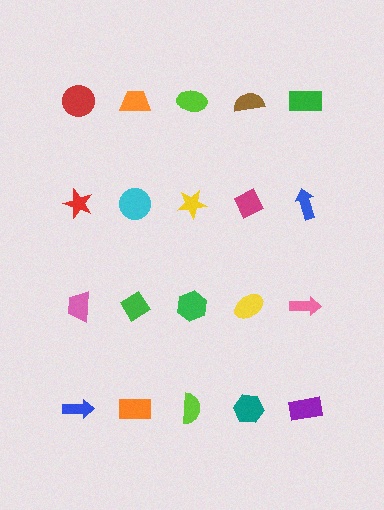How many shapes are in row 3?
5 shapes.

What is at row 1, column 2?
An orange trapezoid.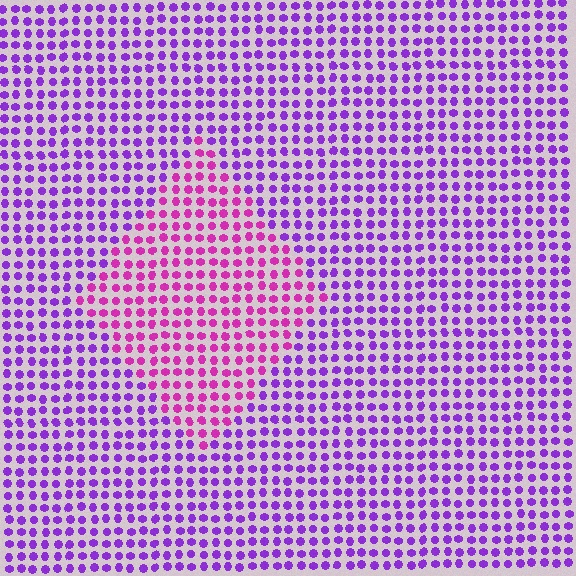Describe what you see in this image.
The image is filled with small purple elements in a uniform arrangement. A diamond-shaped region is visible where the elements are tinted to a slightly different hue, forming a subtle color boundary.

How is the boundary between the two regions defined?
The boundary is defined purely by a slight shift in hue (about 38 degrees). Spacing, size, and orientation are identical on both sides.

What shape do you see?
I see a diamond.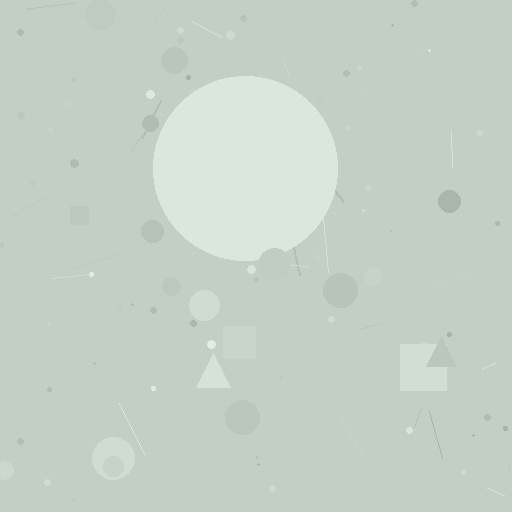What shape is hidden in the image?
A circle is hidden in the image.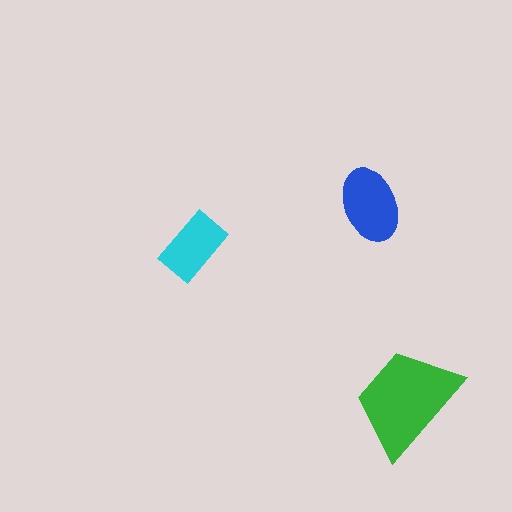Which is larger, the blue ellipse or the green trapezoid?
The green trapezoid.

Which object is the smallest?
The cyan rectangle.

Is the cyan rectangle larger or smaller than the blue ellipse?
Smaller.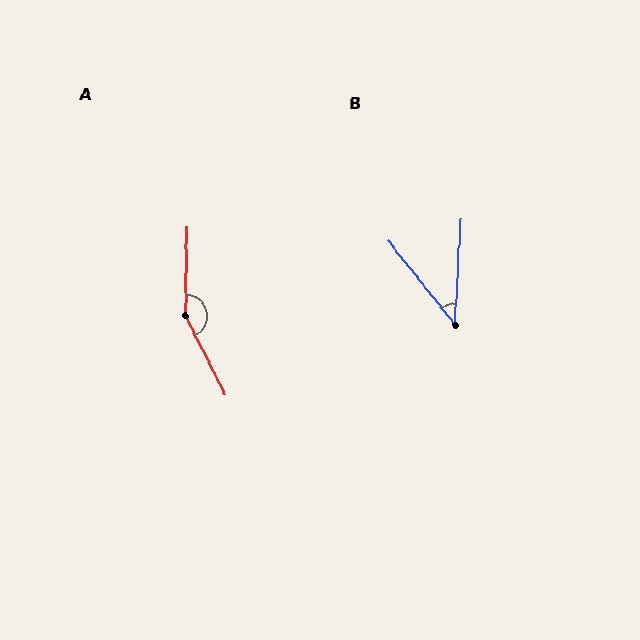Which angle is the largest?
A, at approximately 152 degrees.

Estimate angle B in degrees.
Approximately 42 degrees.